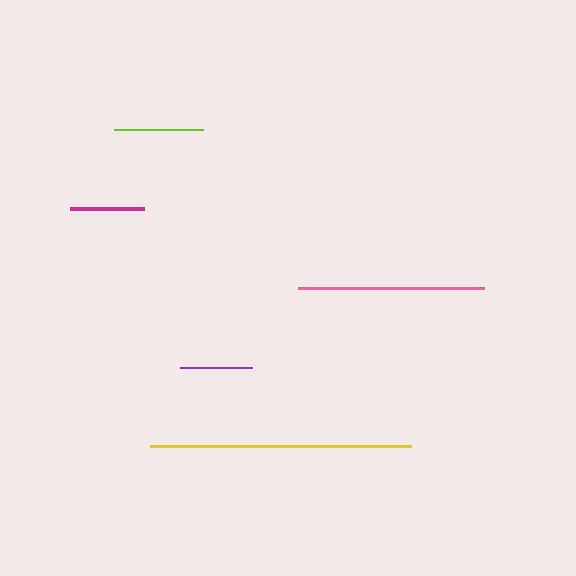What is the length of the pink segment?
The pink segment is approximately 186 pixels long.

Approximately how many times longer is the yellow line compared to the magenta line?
The yellow line is approximately 3.5 times the length of the magenta line.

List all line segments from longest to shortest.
From longest to shortest: yellow, pink, lime, magenta, purple.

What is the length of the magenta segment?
The magenta segment is approximately 74 pixels long.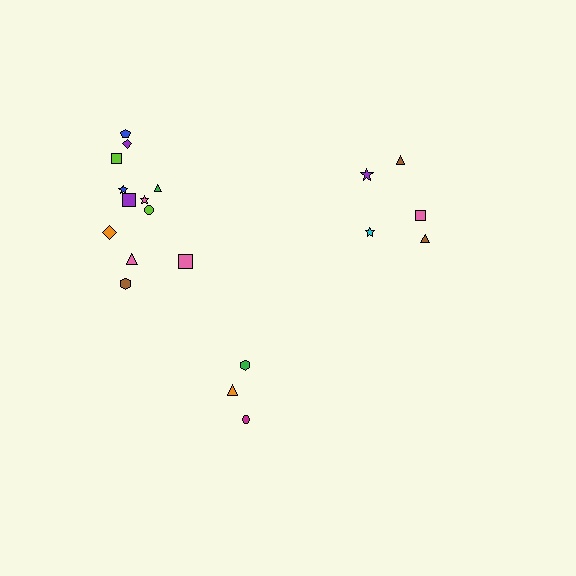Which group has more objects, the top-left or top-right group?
The top-left group.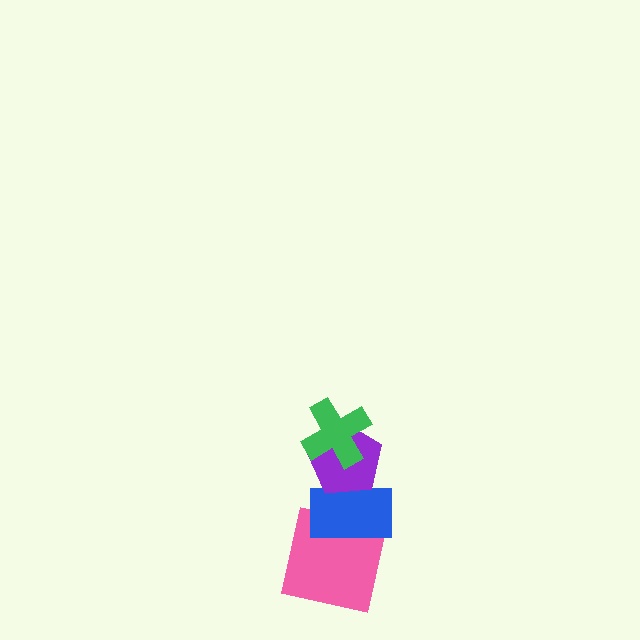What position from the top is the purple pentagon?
The purple pentagon is 2nd from the top.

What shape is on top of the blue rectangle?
The purple pentagon is on top of the blue rectangle.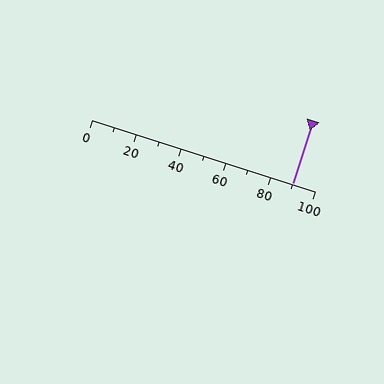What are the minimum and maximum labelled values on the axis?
The axis runs from 0 to 100.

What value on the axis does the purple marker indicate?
The marker indicates approximately 90.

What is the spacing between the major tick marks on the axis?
The major ticks are spaced 20 apart.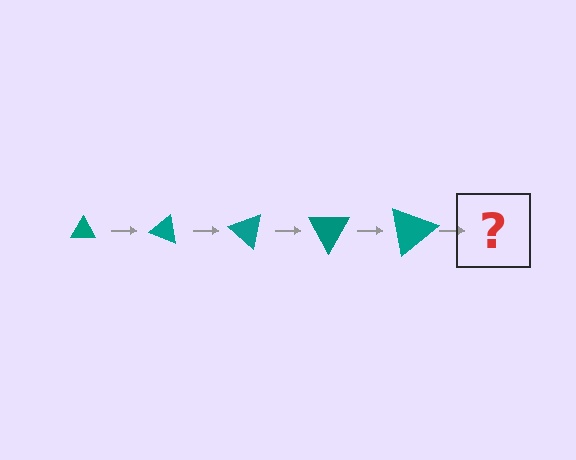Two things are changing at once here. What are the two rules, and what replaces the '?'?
The two rules are that the triangle grows larger each step and it rotates 20 degrees each step. The '?' should be a triangle, larger than the previous one and rotated 100 degrees from the start.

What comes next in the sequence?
The next element should be a triangle, larger than the previous one and rotated 100 degrees from the start.